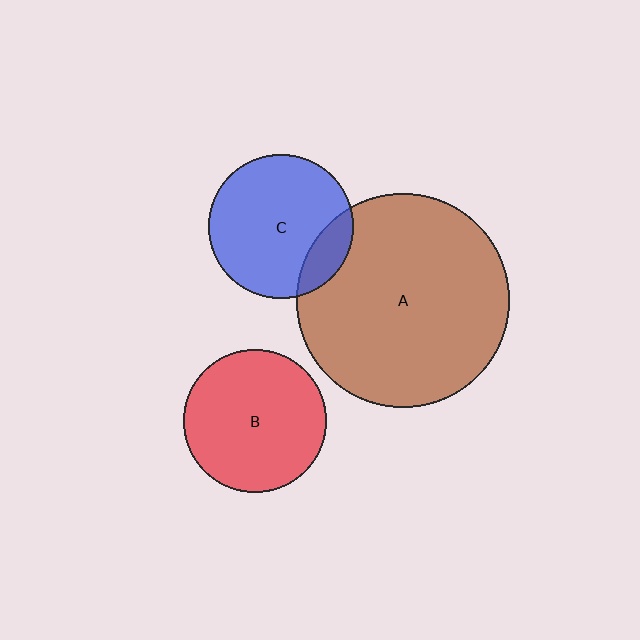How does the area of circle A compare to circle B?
Approximately 2.3 times.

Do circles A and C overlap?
Yes.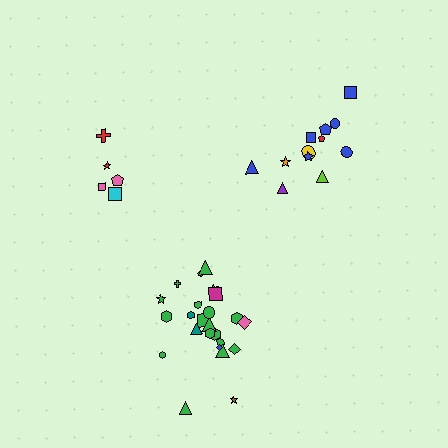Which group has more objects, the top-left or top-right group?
The top-right group.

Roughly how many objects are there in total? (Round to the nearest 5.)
Roughly 40 objects in total.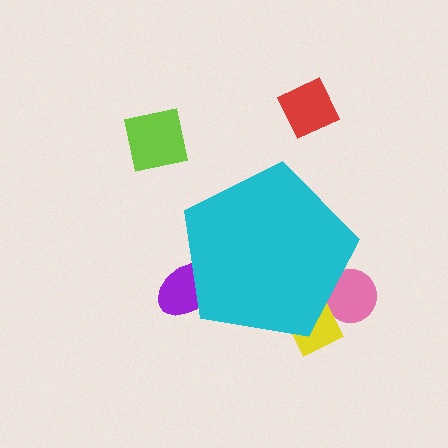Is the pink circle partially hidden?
Yes, the pink circle is partially hidden behind the cyan pentagon.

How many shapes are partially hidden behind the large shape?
3 shapes are partially hidden.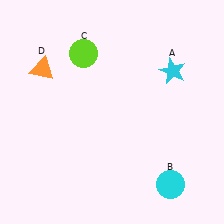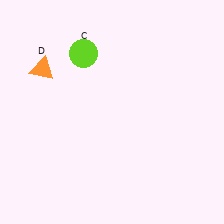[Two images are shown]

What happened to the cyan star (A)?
The cyan star (A) was removed in Image 2. It was in the top-right area of Image 1.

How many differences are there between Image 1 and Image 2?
There are 2 differences between the two images.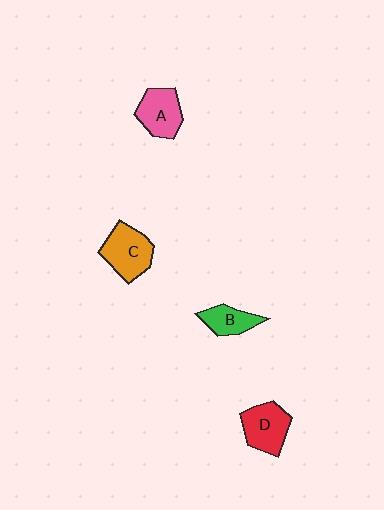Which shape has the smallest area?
Shape B (green).